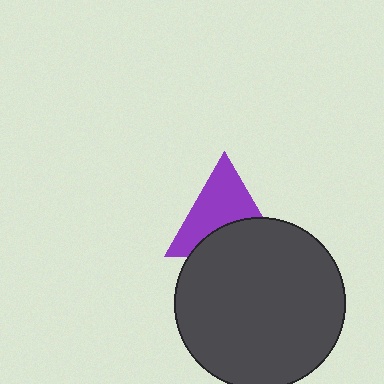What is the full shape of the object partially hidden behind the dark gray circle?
The partially hidden object is a purple triangle.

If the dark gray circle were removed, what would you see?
You would see the complete purple triangle.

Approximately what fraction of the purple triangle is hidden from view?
Roughly 41% of the purple triangle is hidden behind the dark gray circle.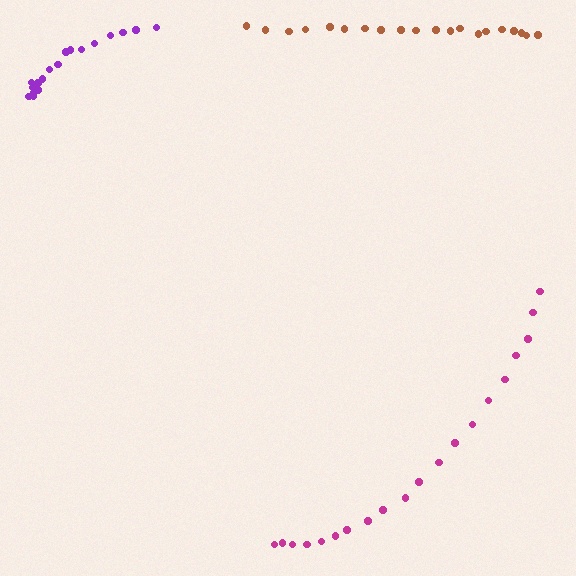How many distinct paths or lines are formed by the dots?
There are 3 distinct paths.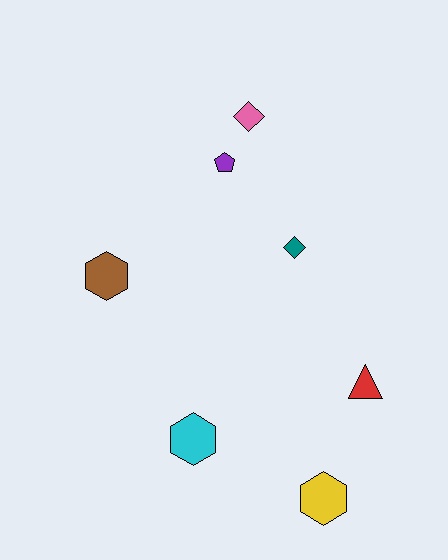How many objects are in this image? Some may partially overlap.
There are 7 objects.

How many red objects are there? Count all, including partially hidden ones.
There is 1 red object.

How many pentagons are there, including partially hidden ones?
There is 1 pentagon.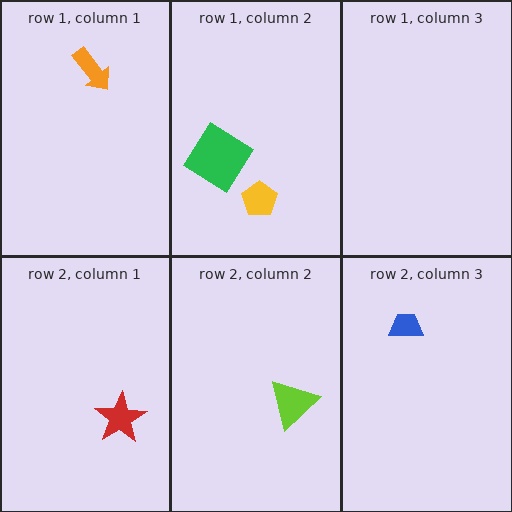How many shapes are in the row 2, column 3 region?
1.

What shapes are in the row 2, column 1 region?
The red star.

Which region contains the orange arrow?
The row 1, column 1 region.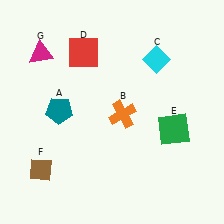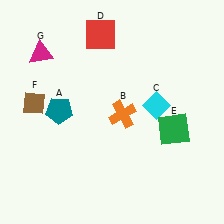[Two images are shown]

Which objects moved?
The objects that moved are: the cyan diamond (C), the red square (D), the brown diamond (F).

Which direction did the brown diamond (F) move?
The brown diamond (F) moved up.